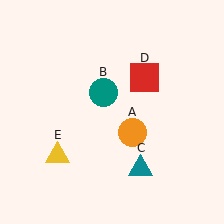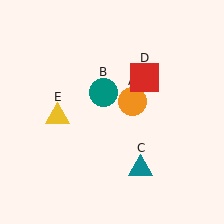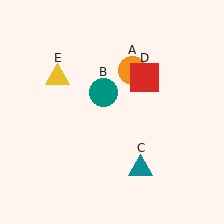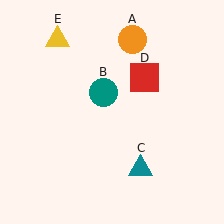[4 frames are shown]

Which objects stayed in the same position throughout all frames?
Teal circle (object B) and teal triangle (object C) and red square (object D) remained stationary.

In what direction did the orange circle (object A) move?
The orange circle (object A) moved up.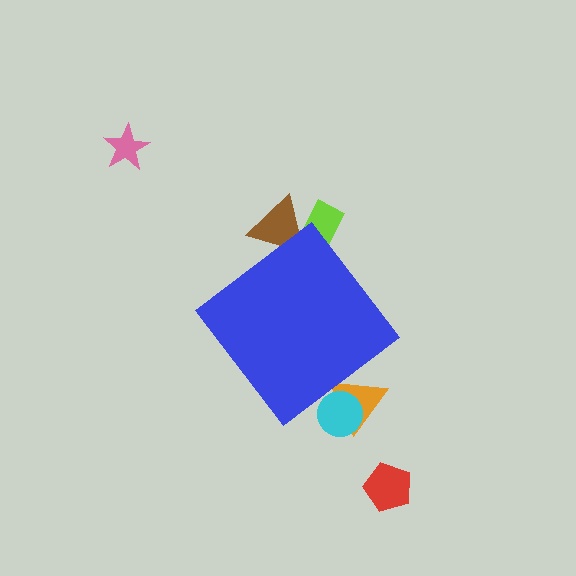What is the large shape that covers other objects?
A blue diamond.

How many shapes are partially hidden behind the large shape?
4 shapes are partially hidden.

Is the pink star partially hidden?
No, the pink star is fully visible.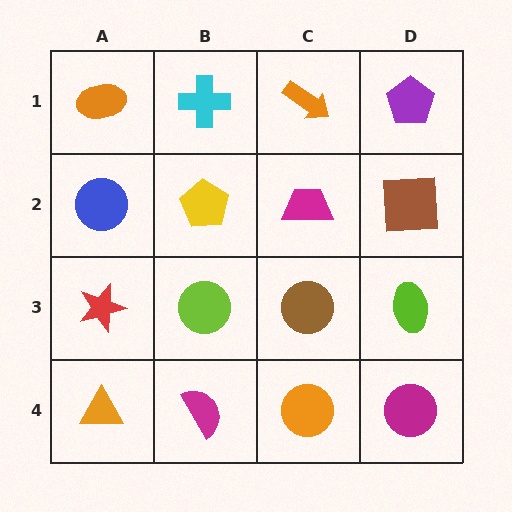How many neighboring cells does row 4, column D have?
2.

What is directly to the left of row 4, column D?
An orange circle.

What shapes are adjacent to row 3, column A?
A blue circle (row 2, column A), an orange triangle (row 4, column A), a lime circle (row 3, column B).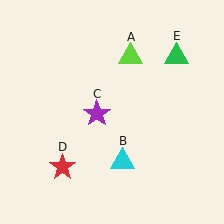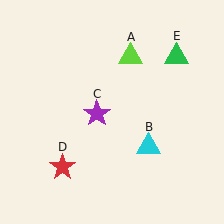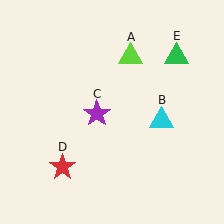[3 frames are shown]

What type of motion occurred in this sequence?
The cyan triangle (object B) rotated counterclockwise around the center of the scene.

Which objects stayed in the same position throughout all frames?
Lime triangle (object A) and purple star (object C) and red star (object D) and green triangle (object E) remained stationary.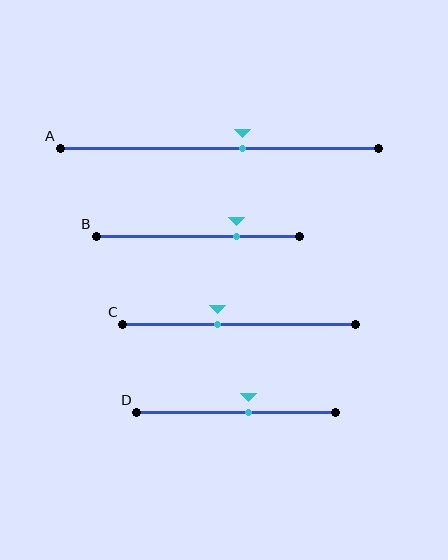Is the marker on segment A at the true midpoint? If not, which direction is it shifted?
No, the marker on segment A is shifted to the right by about 7% of the segment length.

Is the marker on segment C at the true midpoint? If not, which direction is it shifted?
No, the marker on segment C is shifted to the left by about 9% of the segment length.